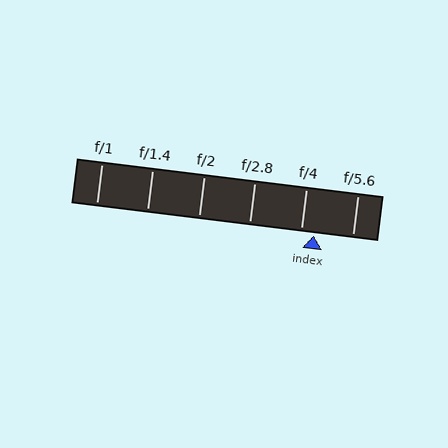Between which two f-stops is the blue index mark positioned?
The index mark is between f/4 and f/5.6.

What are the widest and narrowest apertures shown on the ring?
The widest aperture shown is f/1 and the narrowest is f/5.6.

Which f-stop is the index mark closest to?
The index mark is closest to f/4.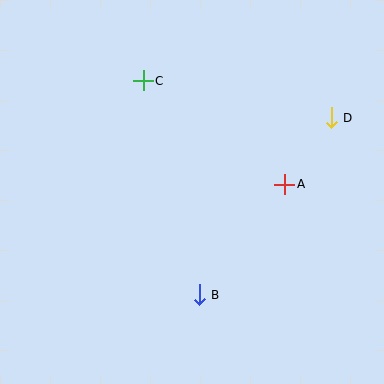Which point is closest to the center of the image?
Point A at (285, 184) is closest to the center.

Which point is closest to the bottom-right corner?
Point B is closest to the bottom-right corner.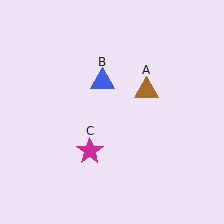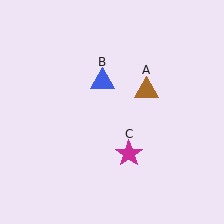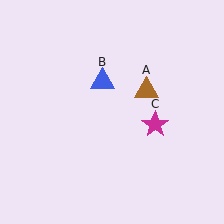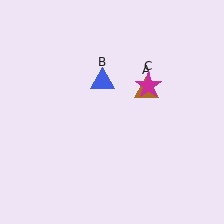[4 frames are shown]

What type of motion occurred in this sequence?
The magenta star (object C) rotated counterclockwise around the center of the scene.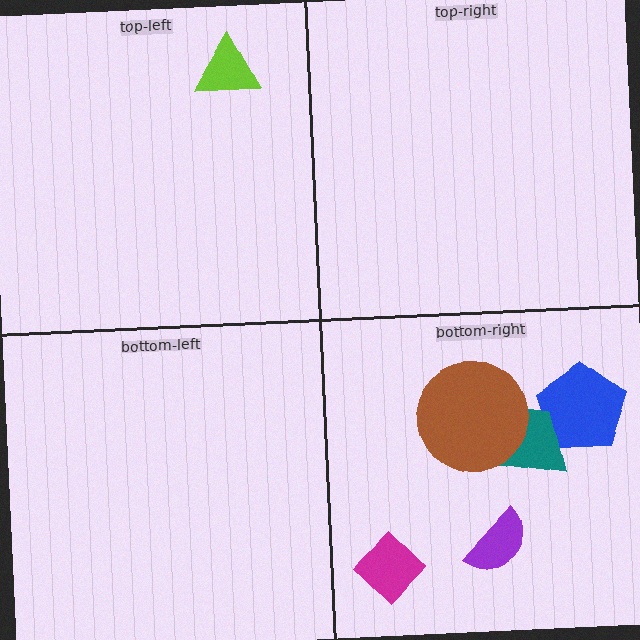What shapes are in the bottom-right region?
The blue pentagon, the magenta diamond, the purple semicircle, the teal trapezoid, the brown circle.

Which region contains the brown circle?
The bottom-right region.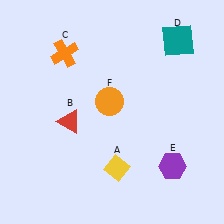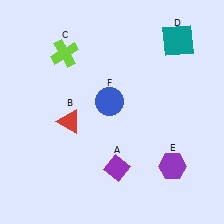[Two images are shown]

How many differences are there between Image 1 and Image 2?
There are 3 differences between the two images.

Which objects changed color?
A changed from yellow to purple. C changed from orange to lime. F changed from orange to blue.